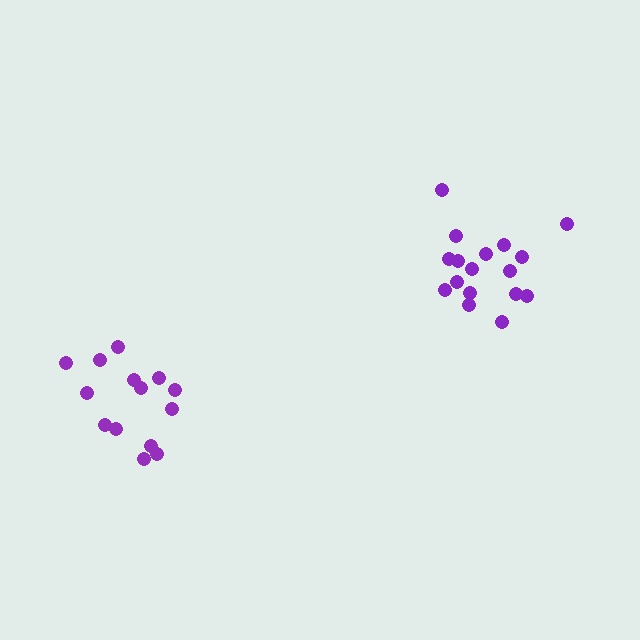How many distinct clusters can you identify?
There are 2 distinct clusters.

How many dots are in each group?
Group 1: 14 dots, Group 2: 17 dots (31 total).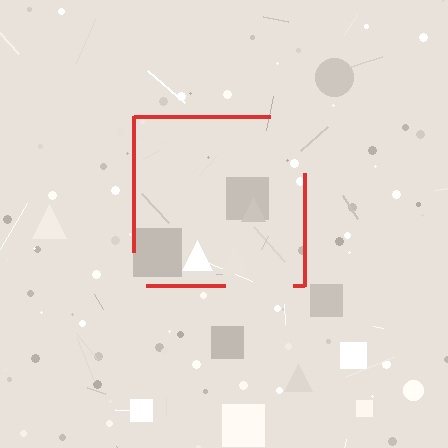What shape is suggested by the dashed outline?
The dashed outline suggests a square.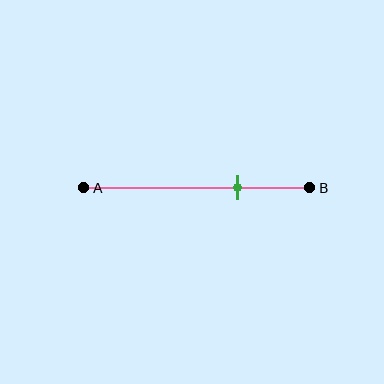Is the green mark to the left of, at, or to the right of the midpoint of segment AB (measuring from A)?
The green mark is to the right of the midpoint of segment AB.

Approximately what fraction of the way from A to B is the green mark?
The green mark is approximately 70% of the way from A to B.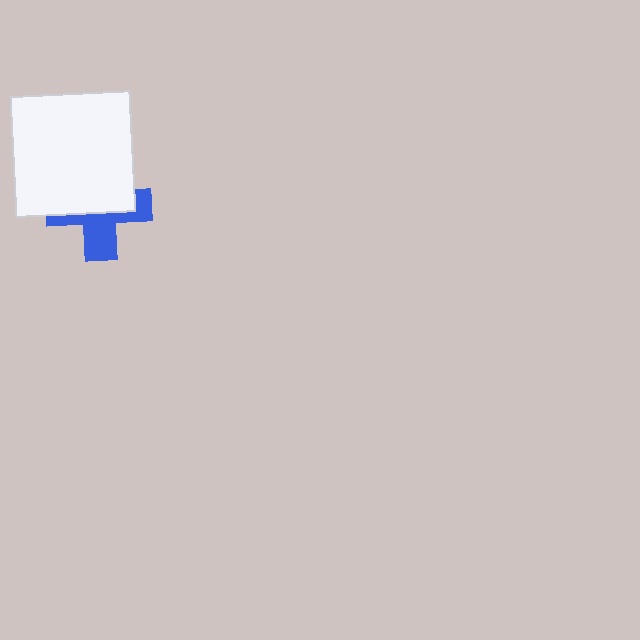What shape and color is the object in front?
The object in front is a white square.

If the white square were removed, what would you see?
You would see the complete blue cross.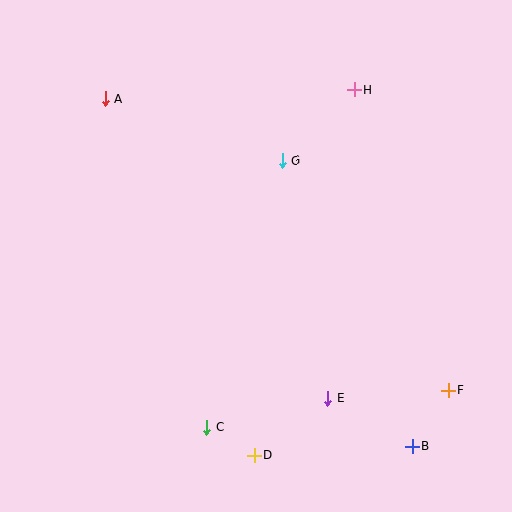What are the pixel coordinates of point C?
Point C is at (207, 427).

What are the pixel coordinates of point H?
Point H is at (354, 90).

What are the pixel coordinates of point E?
Point E is at (327, 399).